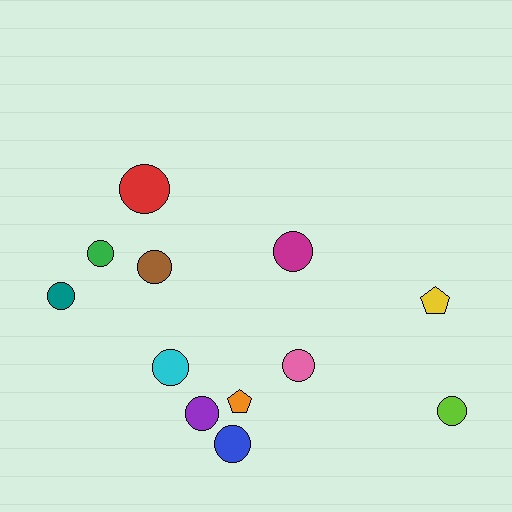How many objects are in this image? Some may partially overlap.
There are 12 objects.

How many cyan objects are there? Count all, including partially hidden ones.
There is 1 cyan object.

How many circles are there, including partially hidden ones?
There are 10 circles.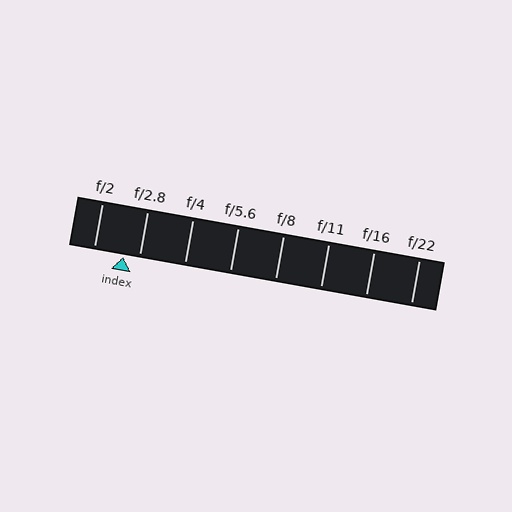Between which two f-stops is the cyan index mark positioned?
The index mark is between f/2 and f/2.8.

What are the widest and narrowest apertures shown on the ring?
The widest aperture shown is f/2 and the narrowest is f/22.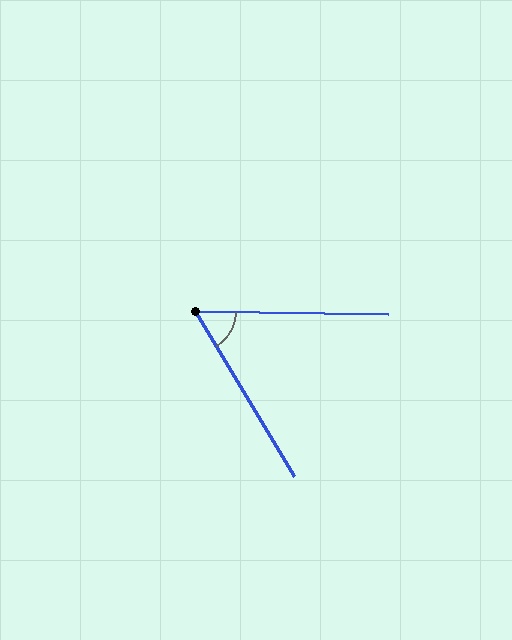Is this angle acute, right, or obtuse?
It is acute.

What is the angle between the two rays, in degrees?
Approximately 58 degrees.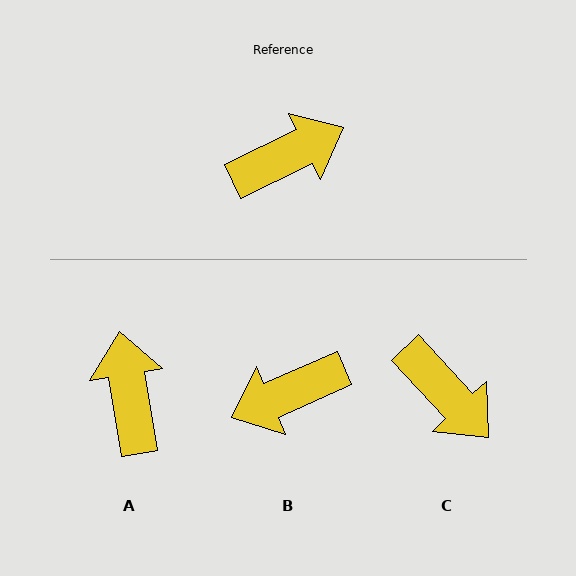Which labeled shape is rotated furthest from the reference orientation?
B, about 178 degrees away.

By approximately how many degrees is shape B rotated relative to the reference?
Approximately 178 degrees counter-clockwise.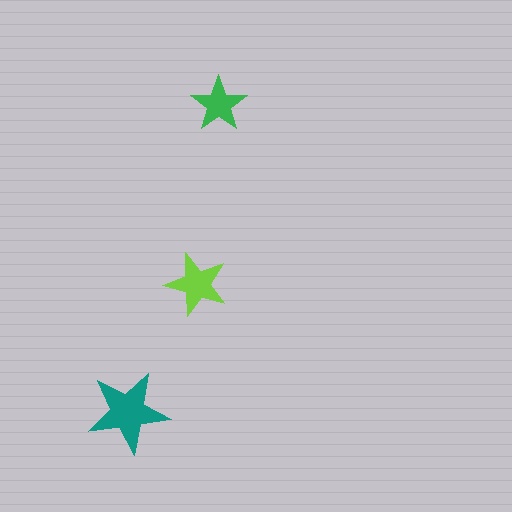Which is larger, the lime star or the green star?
The lime one.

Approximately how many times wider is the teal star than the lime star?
About 1.5 times wider.